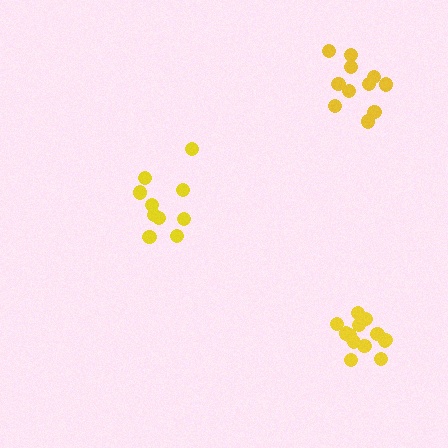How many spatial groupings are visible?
There are 3 spatial groupings.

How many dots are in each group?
Group 1: 10 dots, Group 2: 14 dots, Group 3: 11 dots (35 total).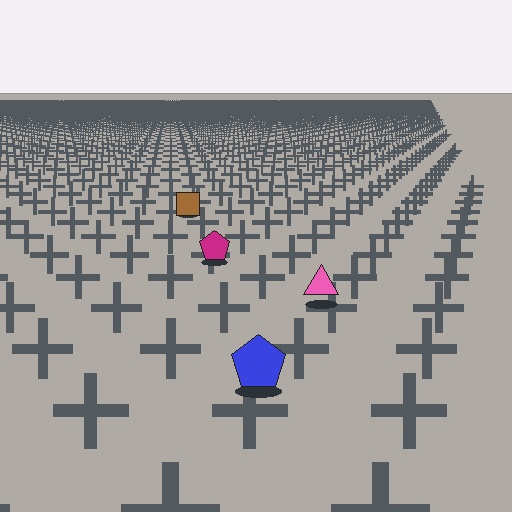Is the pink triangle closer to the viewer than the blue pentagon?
No. The blue pentagon is closer — you can tell from the texture gradient: the ground texture is coarser near it.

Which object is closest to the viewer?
The blue pentagon is closest. The texture marks near it are larger and more spread out.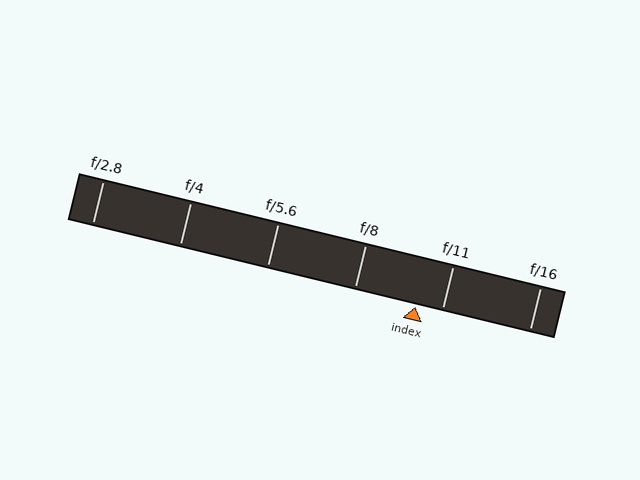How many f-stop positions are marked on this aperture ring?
There are 6 f-stop positions marked.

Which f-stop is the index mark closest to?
The index mark is closest to f/11.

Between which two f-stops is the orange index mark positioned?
The index mark is between f/8 and f/11.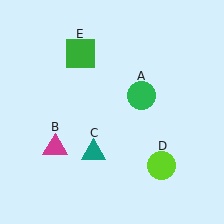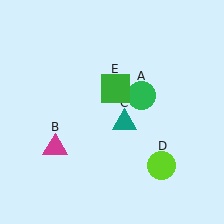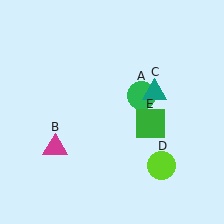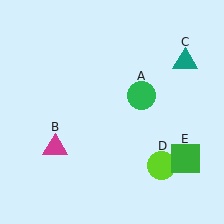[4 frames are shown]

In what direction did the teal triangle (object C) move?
The teal triangle (object C) moved up and to the right.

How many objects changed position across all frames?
2 objects changed position: teal triangle (object C), green square (object E).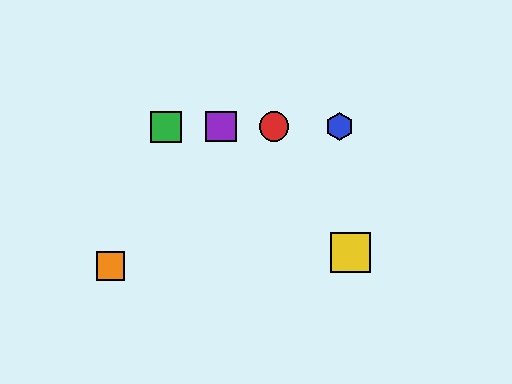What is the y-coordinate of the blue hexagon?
The blue hexagon is at y≈127.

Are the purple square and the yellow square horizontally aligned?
No, the purple square is at y≈127 and the yellow square is at y≈253.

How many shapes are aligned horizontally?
4 shapes (the red circle, the blue hexagon, the green square, the purple square) are aligned horizontally.